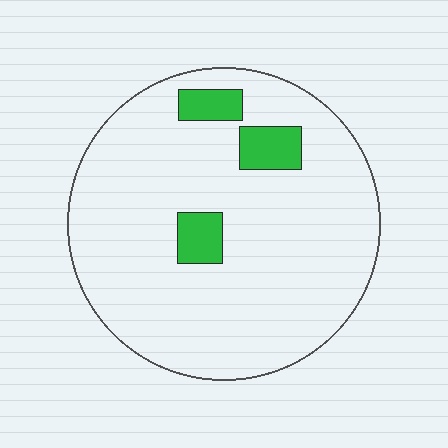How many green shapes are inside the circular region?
3.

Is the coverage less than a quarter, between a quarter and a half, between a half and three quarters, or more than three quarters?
Less than a quarter.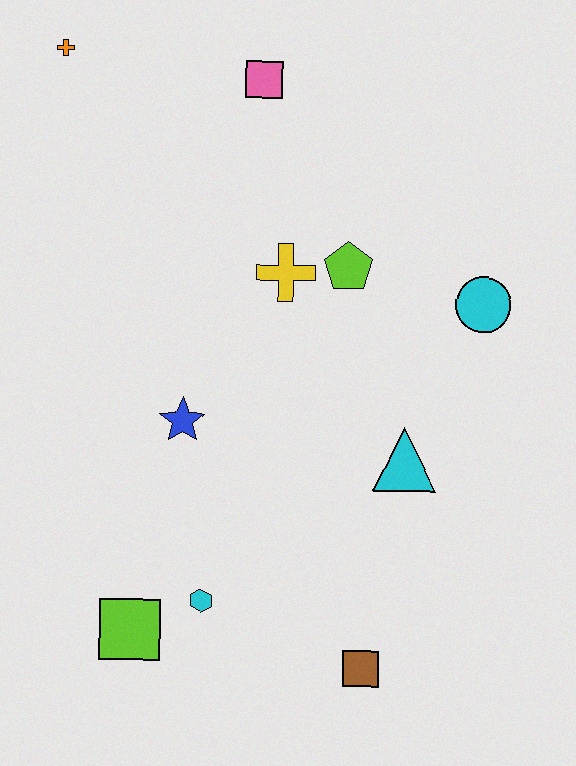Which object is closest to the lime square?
The cyan hexagon is closest to the lime square.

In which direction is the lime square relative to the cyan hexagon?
The lime square is to the left of the cyan hexagon.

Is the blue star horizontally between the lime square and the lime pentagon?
Yes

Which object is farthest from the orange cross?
The brown square is farthest from the orange cross.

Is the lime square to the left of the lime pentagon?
Yes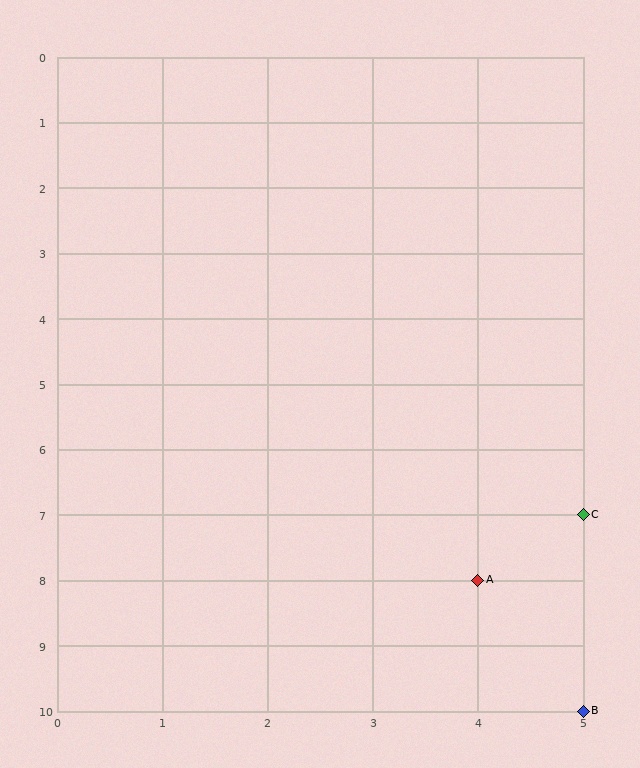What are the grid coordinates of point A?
Point A is at grid coordinates (4, 8).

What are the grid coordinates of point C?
Point C is at grid coordinates (5, 7).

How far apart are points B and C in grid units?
Points B and C are 3 rows apart.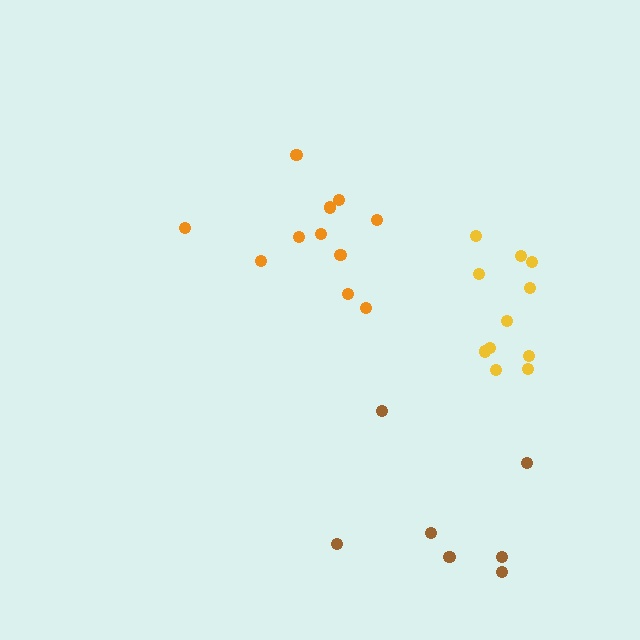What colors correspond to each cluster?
The clusters are colored: orange, brown, yellow.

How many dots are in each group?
Group 1: 11 dots, Group 2: 7 dots, Group 3: 11 dots (29 total).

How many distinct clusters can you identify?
There are 3 distinct clusters.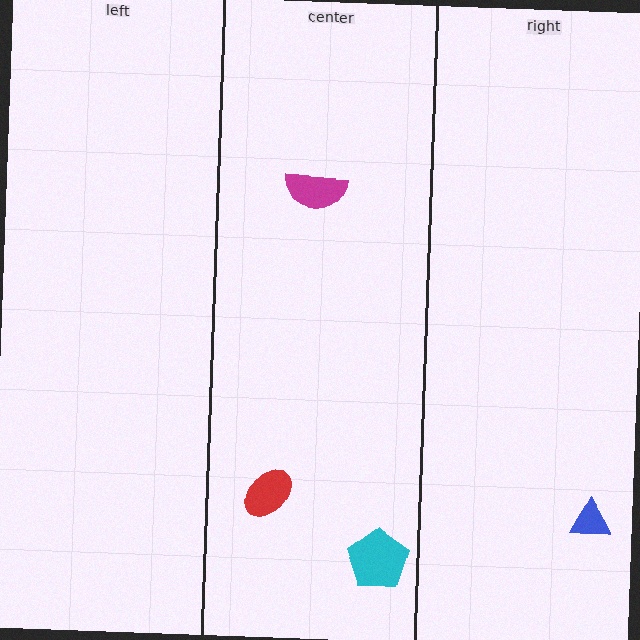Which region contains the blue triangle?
The right region.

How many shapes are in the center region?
3.